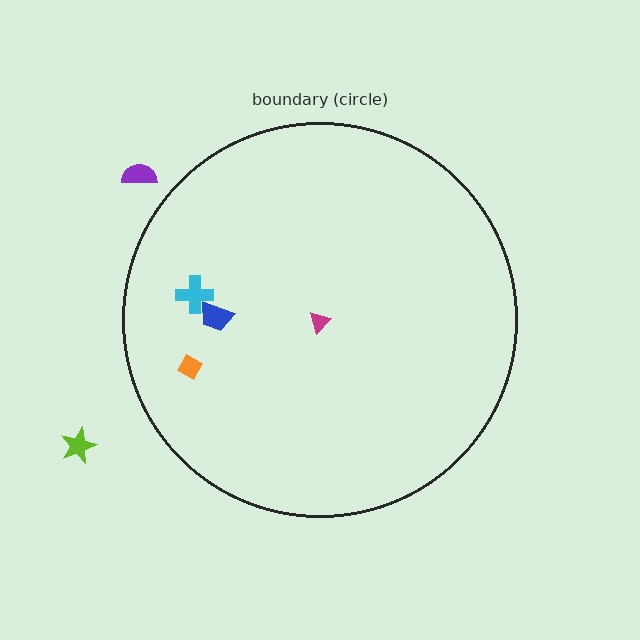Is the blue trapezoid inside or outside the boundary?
Inside.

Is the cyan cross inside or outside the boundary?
Inside.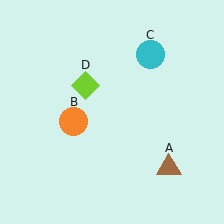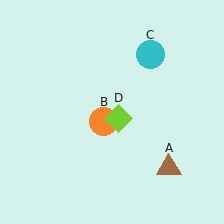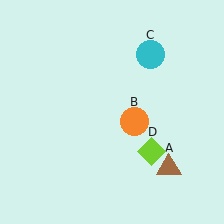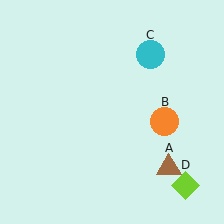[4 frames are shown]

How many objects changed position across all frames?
2 objects changed position: orange circle (object B), lime diamond (object D).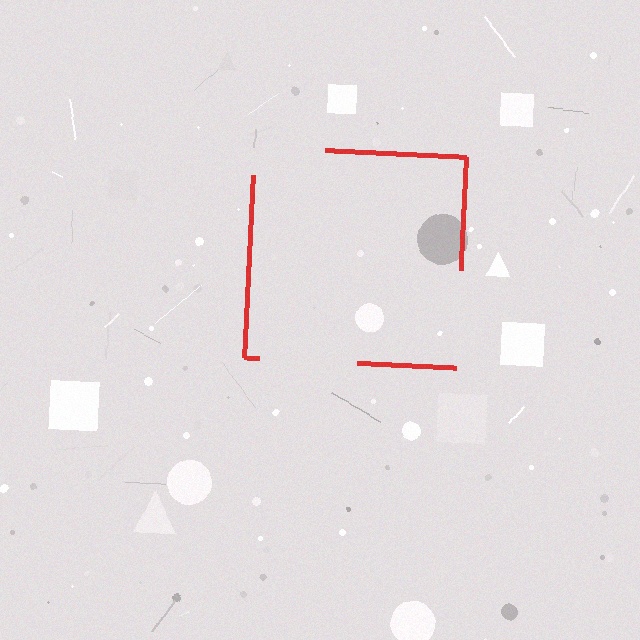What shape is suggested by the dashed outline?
The dashed outline suggests a square.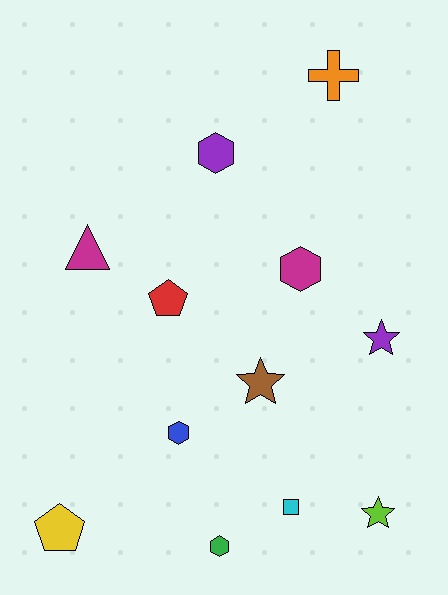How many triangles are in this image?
There is 1 triangle.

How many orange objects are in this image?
There is 1 orange object.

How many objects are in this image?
There are 12 objects.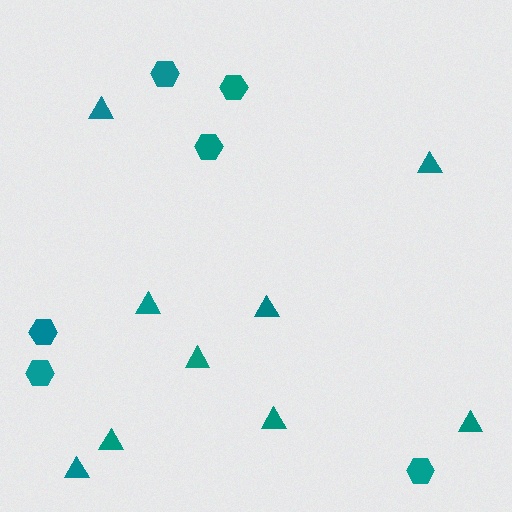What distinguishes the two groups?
There are 2 groups: one group of hexagons (6) and one group of triangles (9).